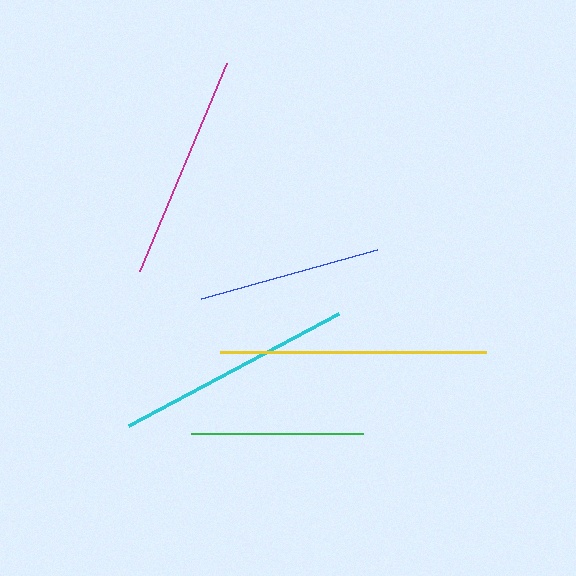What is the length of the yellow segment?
The yellow segment is approximately 265 pixels long.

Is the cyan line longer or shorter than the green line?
The cyan line is longer than the green line.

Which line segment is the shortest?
The green line is the shortest at approximately 172 pixels.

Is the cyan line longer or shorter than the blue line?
The cyan line is longer than the blue line.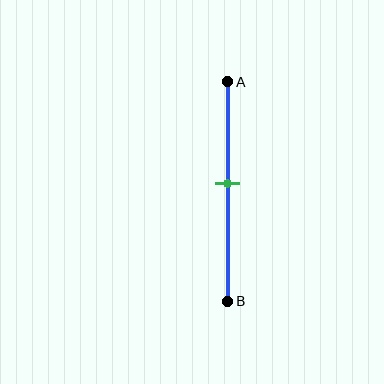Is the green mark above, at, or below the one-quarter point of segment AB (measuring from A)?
The green mark is below the one-quarter point of segment AB.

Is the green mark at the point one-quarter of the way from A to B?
No, the mark is at about 45% from A, not at the 25% one-quarter point.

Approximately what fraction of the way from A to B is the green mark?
The green mark is approximately 45% of the way from A to B.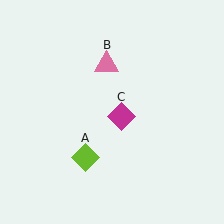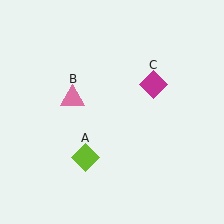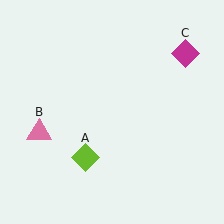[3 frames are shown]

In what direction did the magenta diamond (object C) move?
The magenta diamond (object C) moved up and to the right.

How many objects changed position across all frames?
2 objects changed position: pink triangle (object B), magenta diamond (object C).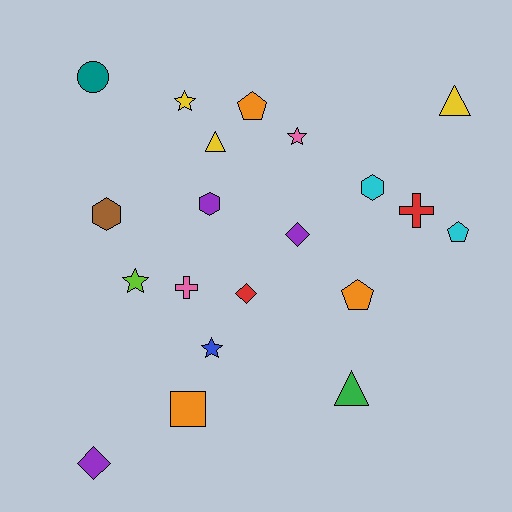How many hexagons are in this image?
There are 3 hexagons.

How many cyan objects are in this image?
There are 2 cyan objects.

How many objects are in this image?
There are 20 objects.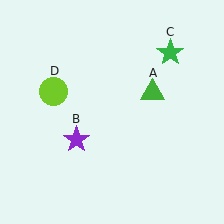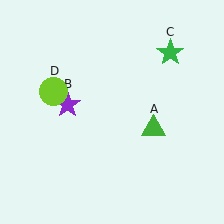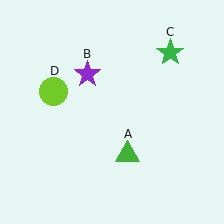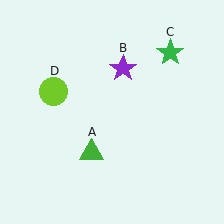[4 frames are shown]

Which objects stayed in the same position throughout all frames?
Green star (object C) and lime circle (object D) remained stationary.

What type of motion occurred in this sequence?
The green triangle (object A), purple star (object B) rotated clockwise around the center of the scene.